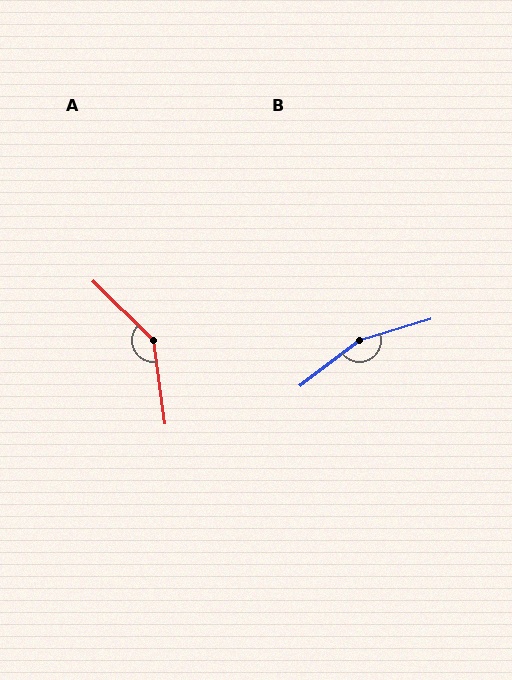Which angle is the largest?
B, at approximately 159 degrees.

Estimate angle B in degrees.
Approximately 159 degrees.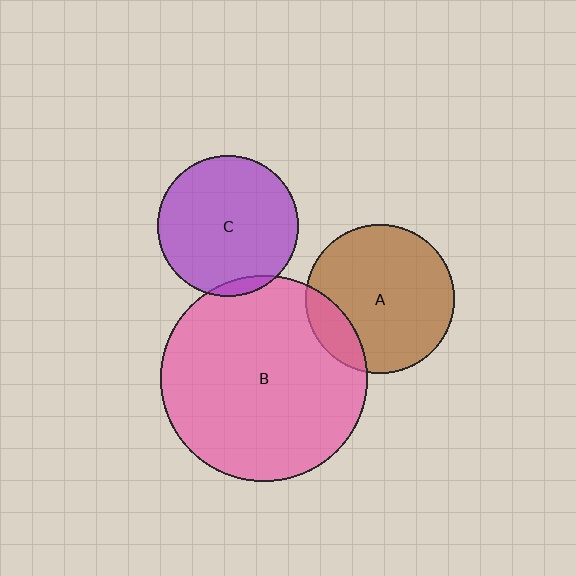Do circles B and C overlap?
Yes.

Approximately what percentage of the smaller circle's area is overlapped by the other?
Approximately 5%.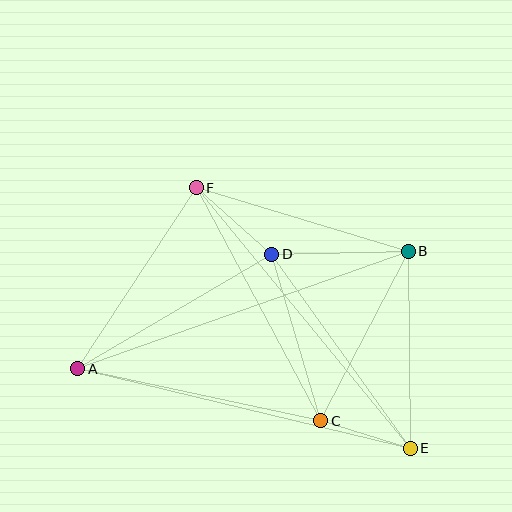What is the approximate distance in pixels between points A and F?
The distance between A and F is approximately 217 pixels.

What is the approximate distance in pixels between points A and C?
The distance between A and C is approximately 248 pixels.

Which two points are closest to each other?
Points C and E are closest to each other.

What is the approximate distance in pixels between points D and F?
The distance between D and F is approximately 101 pixels.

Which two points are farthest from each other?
Points A and B are farthest from each other.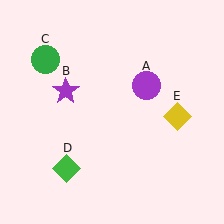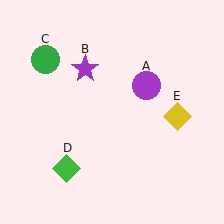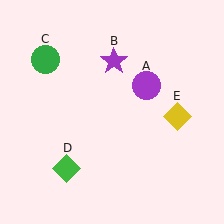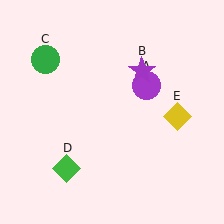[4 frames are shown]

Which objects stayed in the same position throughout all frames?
Purple circle (object A) and green circle (object C) and green diamond (object D) and yellow diamond (object E) remained stationary.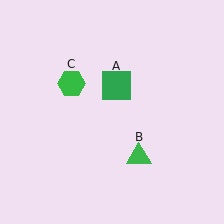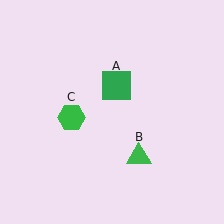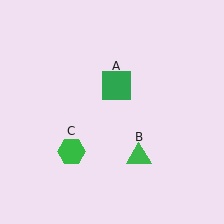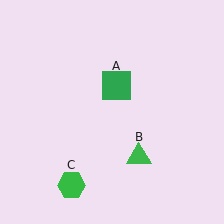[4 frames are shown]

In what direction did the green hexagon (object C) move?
The green hexagon (object C) moved down.